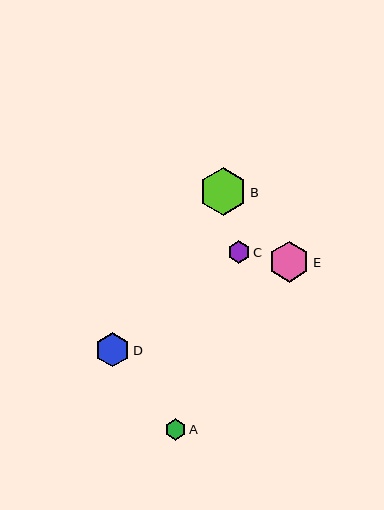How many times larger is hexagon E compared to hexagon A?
Hexagon E is approximately 1.9 times the size of hexagon A.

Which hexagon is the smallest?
Hexagon A is the smallest with a size of approximately 21 pixels.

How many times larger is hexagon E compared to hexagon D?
Hexagon E is approximately 1.2 times the size of hexagon D.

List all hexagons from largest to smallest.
From largest to smallest: B, E, D, C, A.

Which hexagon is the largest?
Hexagon B is the largest with a size of approximately 47 pixels.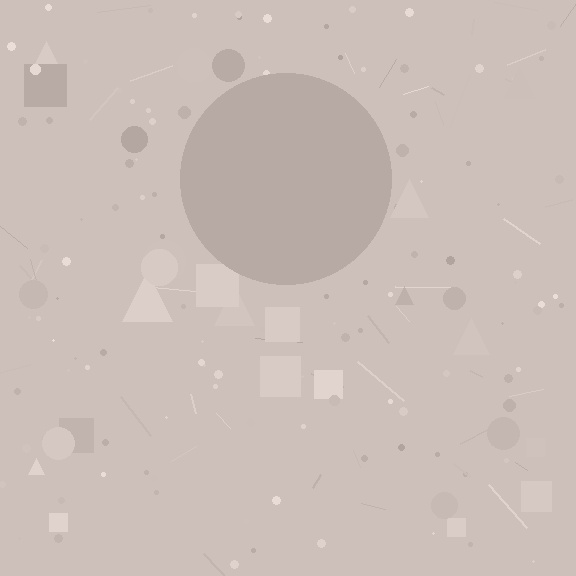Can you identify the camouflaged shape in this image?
The camouflaged shape is a circle.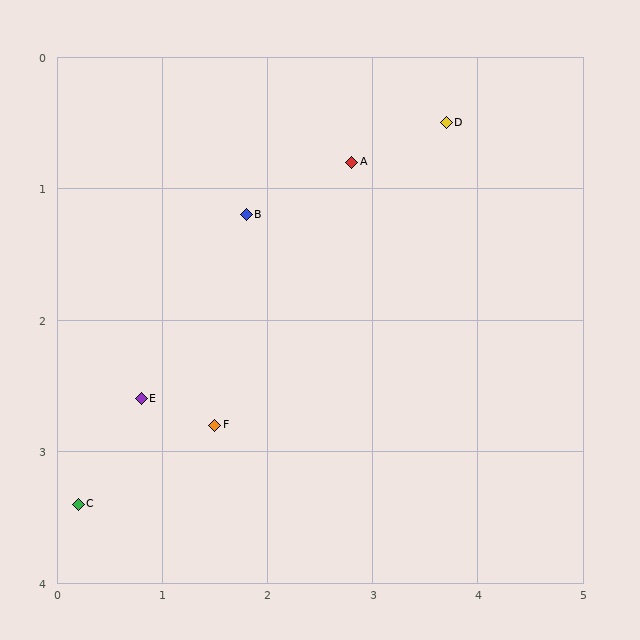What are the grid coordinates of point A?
Point A is at approximately (2.8, 0.8).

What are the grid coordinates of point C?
Point C is at approximately (0.2, 3.4).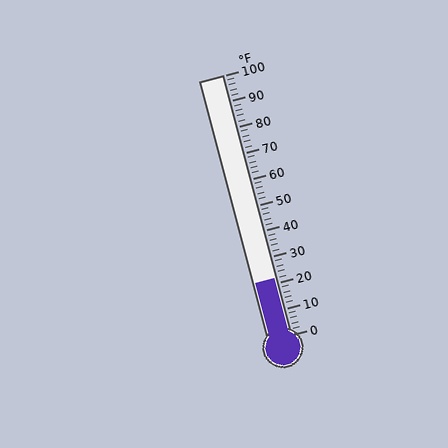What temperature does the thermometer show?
The thermometer shows approximately 22°F.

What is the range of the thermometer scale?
The thermometer scale ranges from 0°F to 100°F.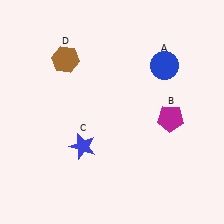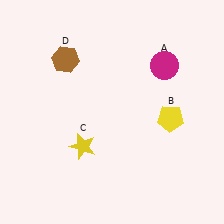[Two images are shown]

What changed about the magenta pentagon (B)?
In Image 1, B is magenta. In Image 2, it changed to yellow.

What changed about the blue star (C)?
In Image 1, C is blue. In Image 2, it changed to yellow.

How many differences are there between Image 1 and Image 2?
There are 3 differences between the two images.